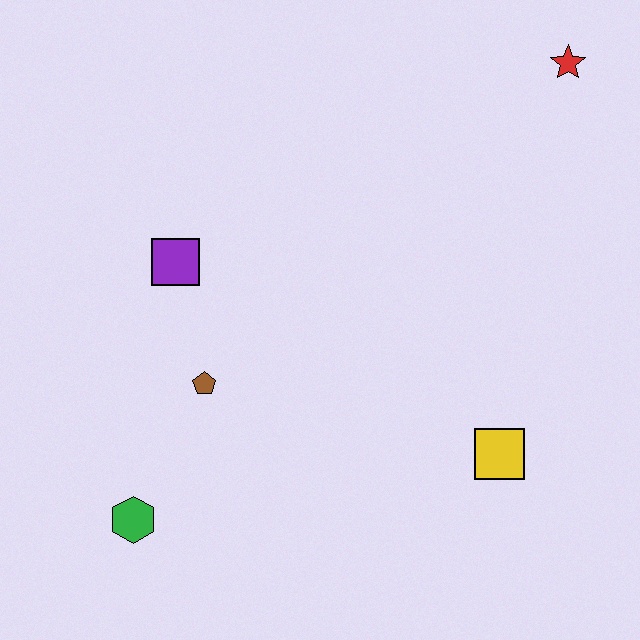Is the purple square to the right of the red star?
No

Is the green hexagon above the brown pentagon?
No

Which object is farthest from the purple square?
The red star is farthest from the purple square.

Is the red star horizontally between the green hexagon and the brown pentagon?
No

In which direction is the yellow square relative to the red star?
The yellow square is below the red star.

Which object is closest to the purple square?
The brown pentagon is closest to the purple square.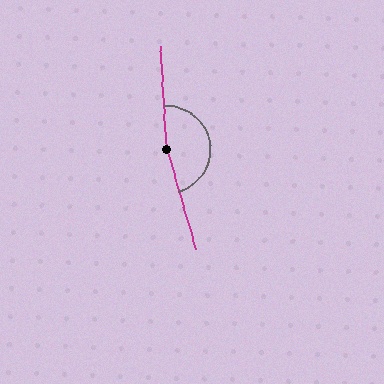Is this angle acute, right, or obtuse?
It is obtuse.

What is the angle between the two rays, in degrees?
Approximately 167 degrees.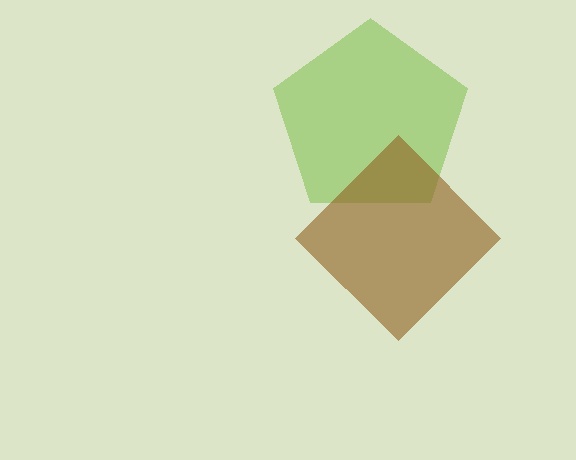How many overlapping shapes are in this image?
There are 2 overlapping shapes in the image.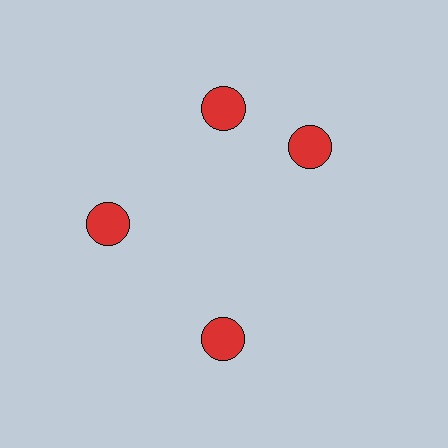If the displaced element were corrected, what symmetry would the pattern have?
It would have 4-fold rotational symmetry — the pattern would map onto itself every 90 degrees.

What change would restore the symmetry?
The symmetry would be restored by rotating it back into even spacing with its neighbors so that all 4 circles sit at equal angles and equal distance from the center.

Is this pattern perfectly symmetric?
No. The 4 red circles are arranged in a ring, but one element near the 3 o'clock position is rotated out of alignment along the ring, breaking the 4-fold rotational symmetry.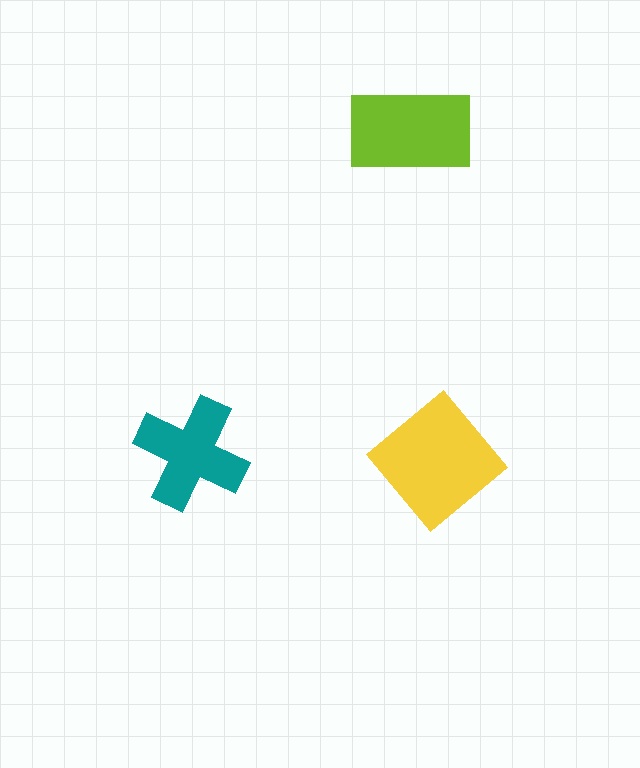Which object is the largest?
The yellow diamond.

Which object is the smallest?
The teal cross.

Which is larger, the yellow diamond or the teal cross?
The yellow diamond.